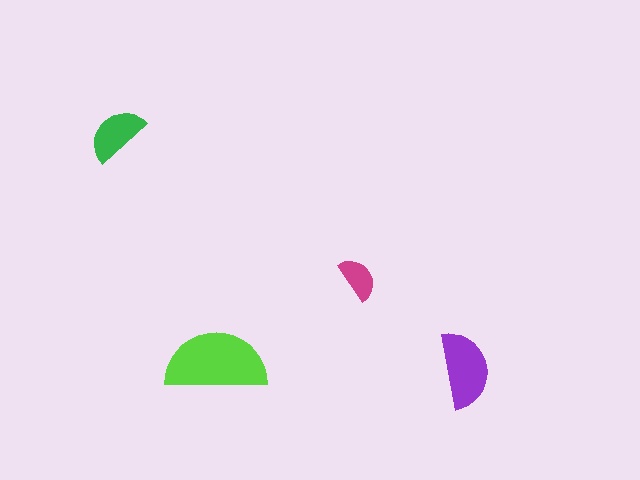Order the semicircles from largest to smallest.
the lime one, the purple one, the green one, the magenta one.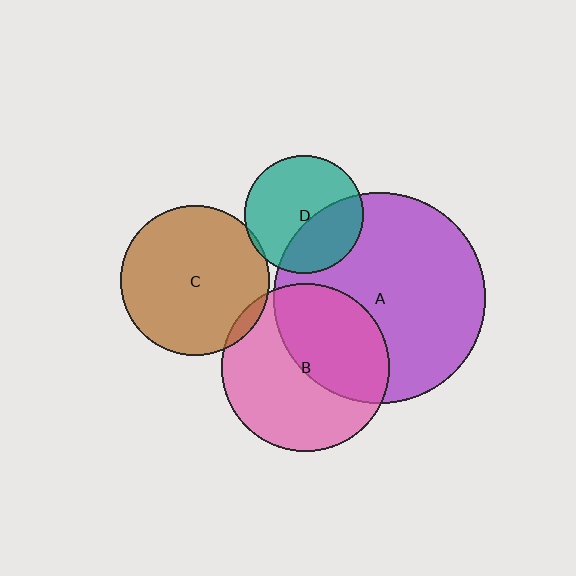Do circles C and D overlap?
Yes.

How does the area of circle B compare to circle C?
Approximately 1.2 times.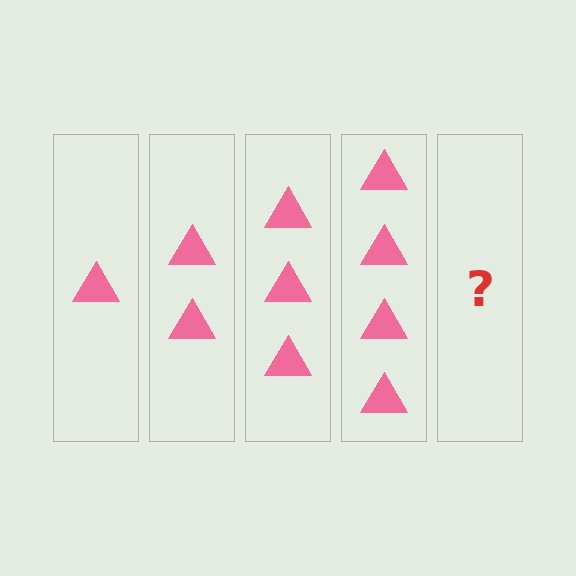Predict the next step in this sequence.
The next step is 5 triangles.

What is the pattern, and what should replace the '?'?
The pattern is that each step adds one more triangle. The '?' should be 5 triangles.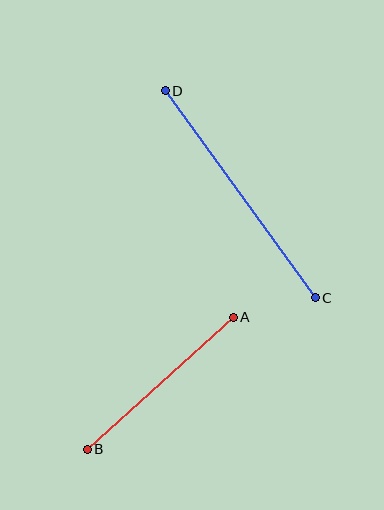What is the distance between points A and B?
The distance is approximately 197 pixels.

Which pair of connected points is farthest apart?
Points C and D are farthest apart.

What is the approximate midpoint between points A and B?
The midpoint is at approximately (160, 383) pixels.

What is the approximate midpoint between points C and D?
The midpoint is at approximately (240, 194) pixels.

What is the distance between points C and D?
The distance is approximately 256 pixels.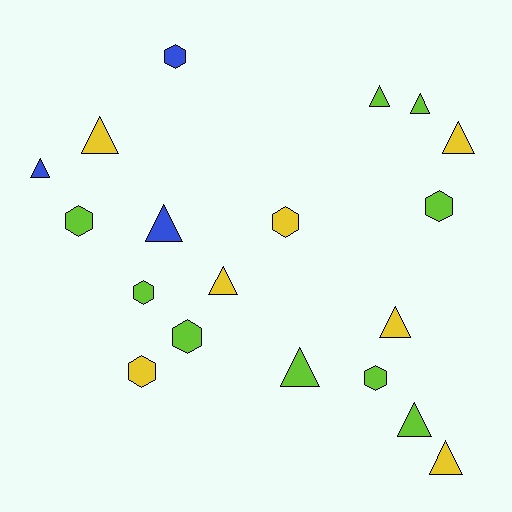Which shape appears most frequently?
Triangle, with 11 objects.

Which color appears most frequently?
Lime, with 9 objects.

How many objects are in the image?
There are 19 objects.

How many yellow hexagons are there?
There are 2 yellow hexagons.